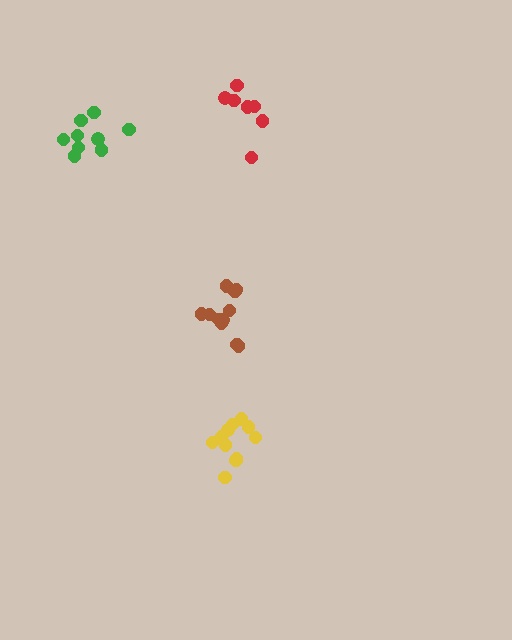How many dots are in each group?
Group 1: 11 dots, Group 2: 9 dots, Group 3: 11 dots, Group 4: 7 dots (38 total).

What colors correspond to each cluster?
The clusters are colored: yellow, green, brown, red.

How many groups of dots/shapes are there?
There are 4 groups.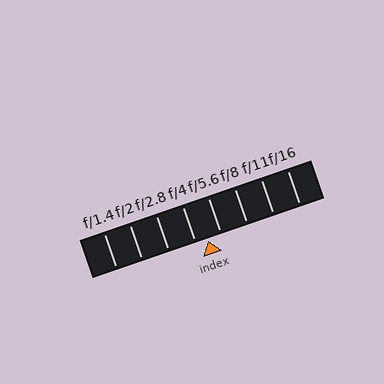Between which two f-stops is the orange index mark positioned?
The index mark is between f/4 and f/5.6.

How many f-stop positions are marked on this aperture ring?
There are 8 f-stop positions marked.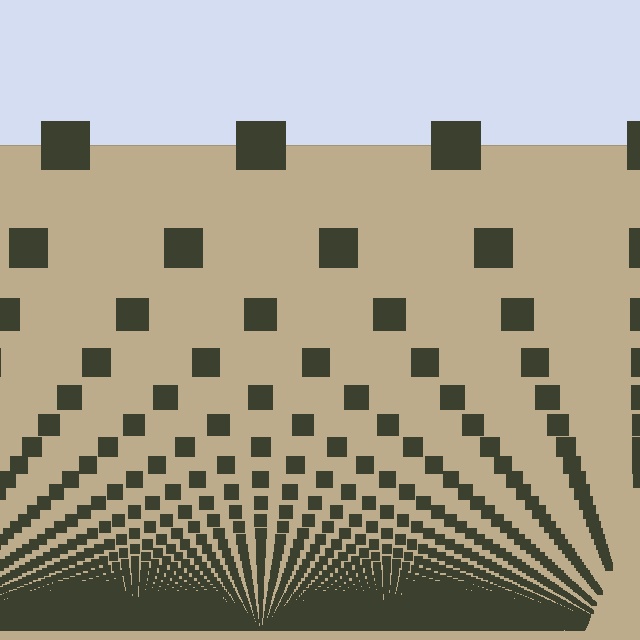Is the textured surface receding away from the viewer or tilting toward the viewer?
The surface appears to tilt toward the viewer. Texture elements get larger and sparser toward the top.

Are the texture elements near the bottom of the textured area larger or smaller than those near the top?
Smaller. The gradient is inverted — elements near the bottom are smaller and denser.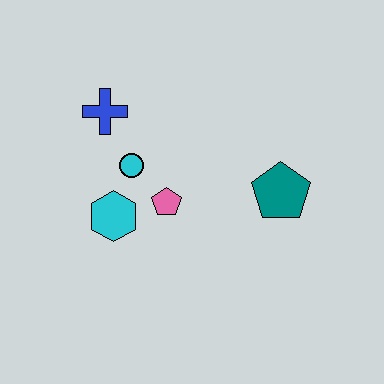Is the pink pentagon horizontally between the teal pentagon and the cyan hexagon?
Yes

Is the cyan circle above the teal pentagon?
Yes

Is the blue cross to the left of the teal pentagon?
Yes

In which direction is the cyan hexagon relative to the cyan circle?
The cyan hexagon is below the cyan circle.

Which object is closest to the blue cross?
The cyan circle is closest to the blue cross.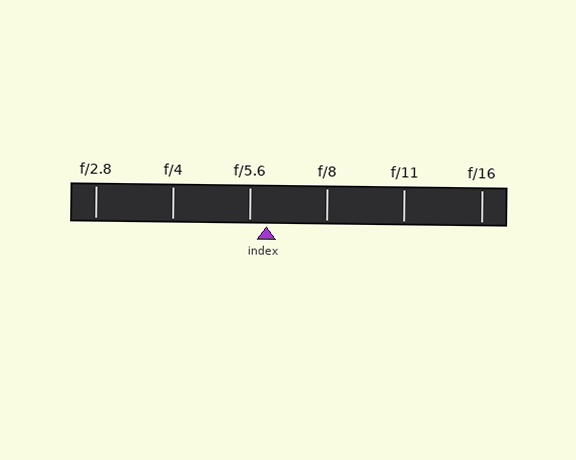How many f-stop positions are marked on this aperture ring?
There are 6 f-stop positions marked.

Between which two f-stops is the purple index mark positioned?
The index mark is between f/5.6 and f/8.